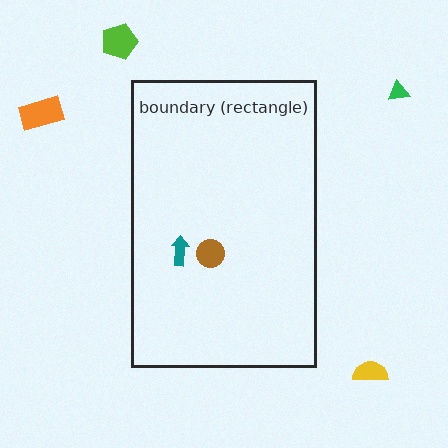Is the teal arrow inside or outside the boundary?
Inside.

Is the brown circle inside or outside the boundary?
Inside.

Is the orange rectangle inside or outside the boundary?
Outside.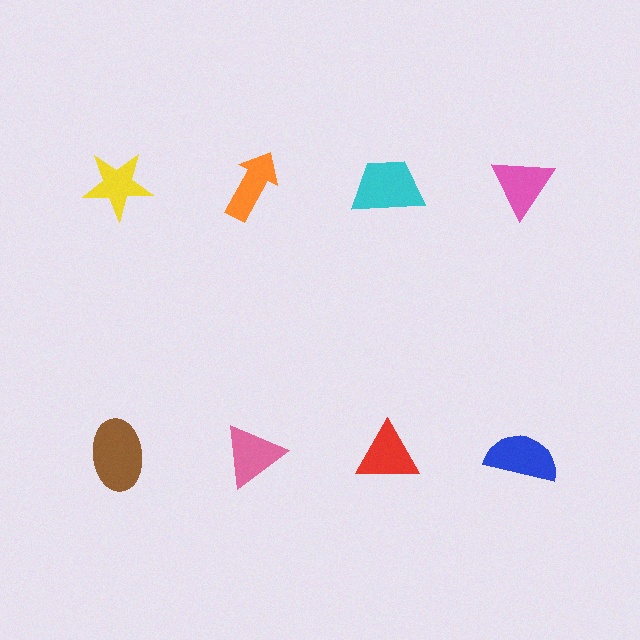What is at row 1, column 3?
A cyan trapezoid.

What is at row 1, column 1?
A yellow star.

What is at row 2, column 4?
A blue semicircle.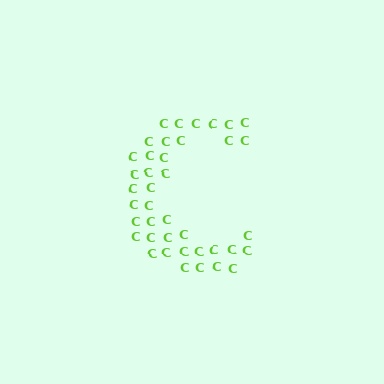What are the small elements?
The small elements are letter C's.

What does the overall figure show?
The overall figure shows the letter C.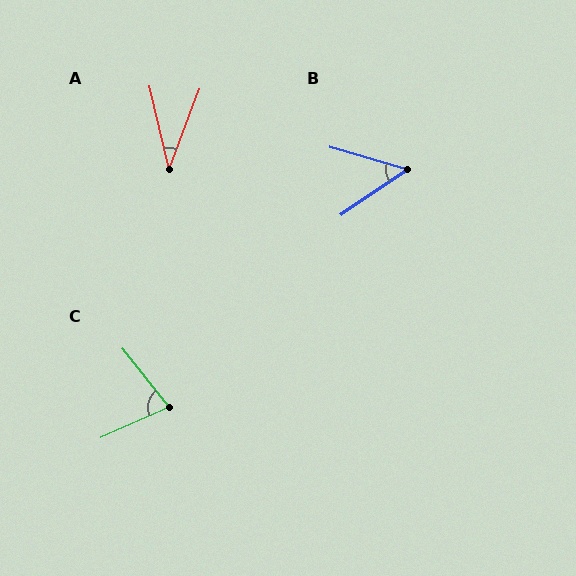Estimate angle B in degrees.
Approximately 50 degrees.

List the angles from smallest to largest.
A (34°), B (50°), C (75°).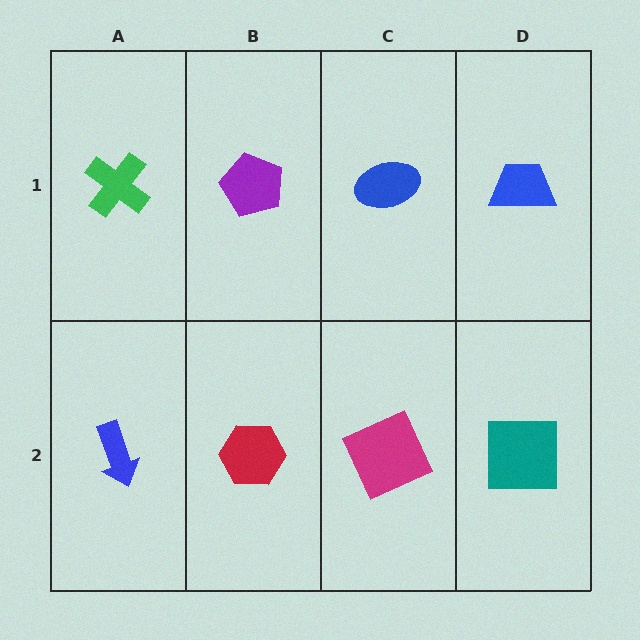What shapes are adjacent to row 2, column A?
A green cross (row 1, column A), a red hexagon (row 2, column B).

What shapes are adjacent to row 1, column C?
A magenta square (row 2, column C), a purple pentagon (row 1, column B), a blue trapezoid (row 1, column D).